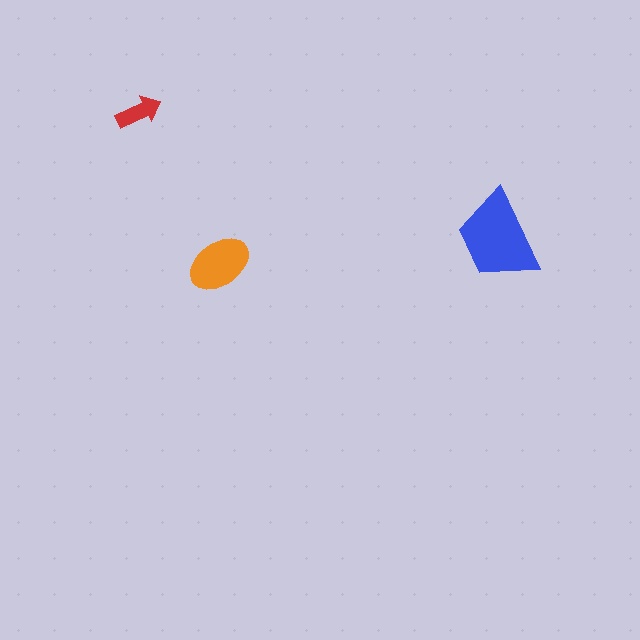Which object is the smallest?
The red arrow.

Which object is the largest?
The blue trapezoid.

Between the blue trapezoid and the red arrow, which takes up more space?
The blue trapezoid.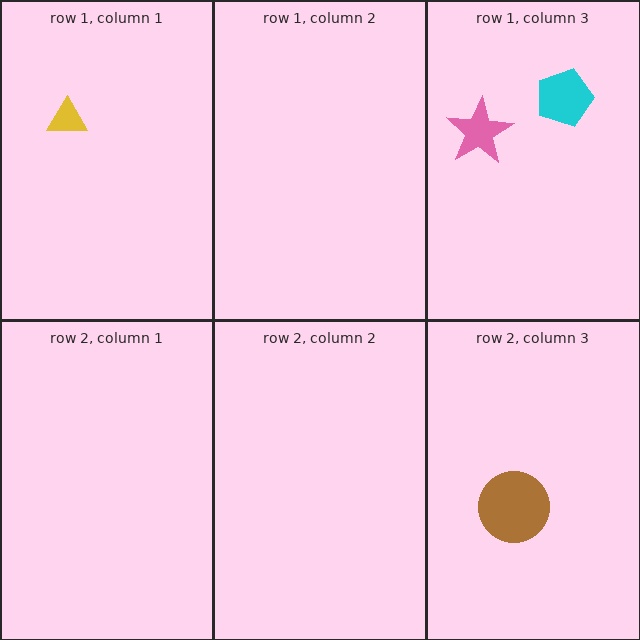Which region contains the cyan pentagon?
The row 1, column 3 region.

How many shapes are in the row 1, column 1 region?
1.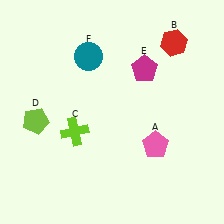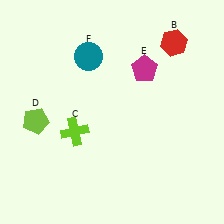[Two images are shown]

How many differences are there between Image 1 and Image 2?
There is 1 difference between the two images.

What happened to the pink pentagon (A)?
The pink pentagon (A) was removed in Image 2. It was in the bottom-right area of Image 1.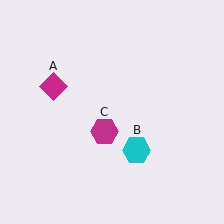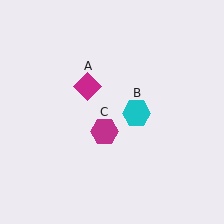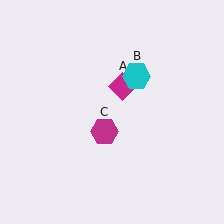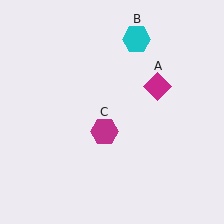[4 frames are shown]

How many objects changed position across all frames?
2 objects changed position: magenta diamond (object A), cyan hexagon (object B).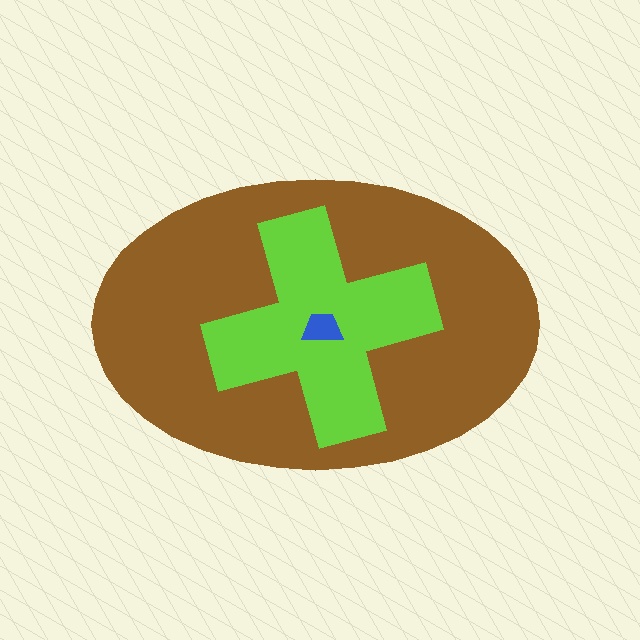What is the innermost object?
The blue trapezoid.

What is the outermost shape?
The brown ellipse.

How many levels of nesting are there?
3.